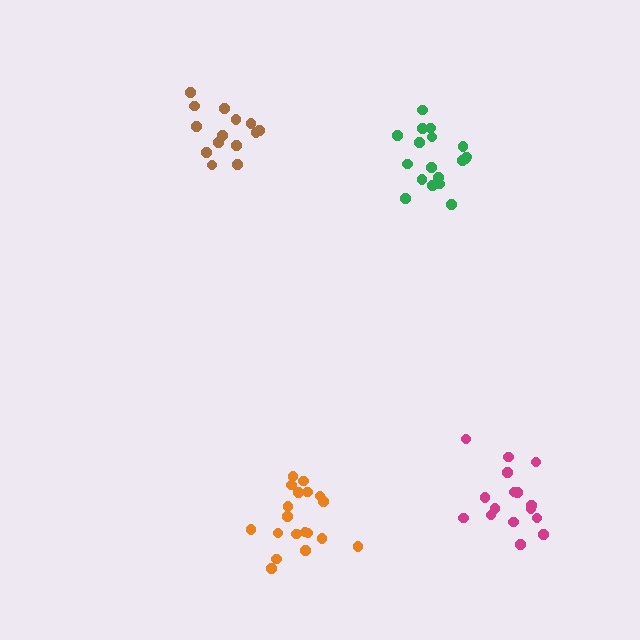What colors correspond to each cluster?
The clusters are colored: brown, magenta, green, orange.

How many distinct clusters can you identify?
There are 4 distinct clusters.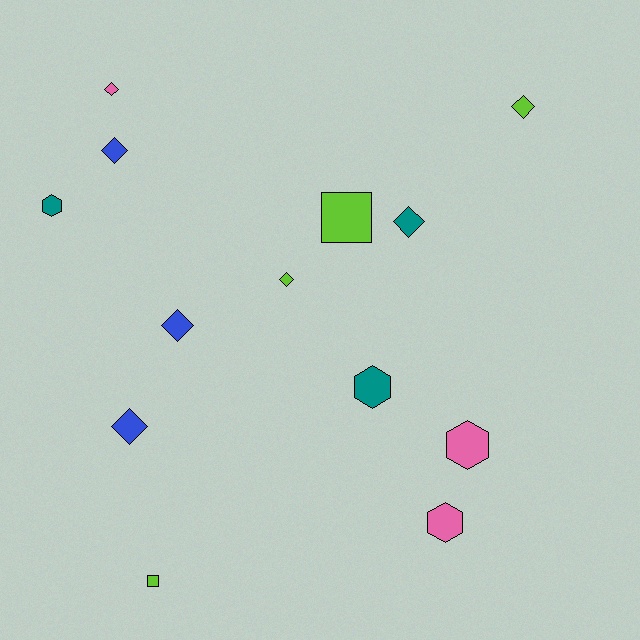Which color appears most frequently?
Lime, with 4 objects.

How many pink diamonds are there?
There is 1 pink diamond.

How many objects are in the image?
There are 13 objects.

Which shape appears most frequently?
Diamond, with 7 objects.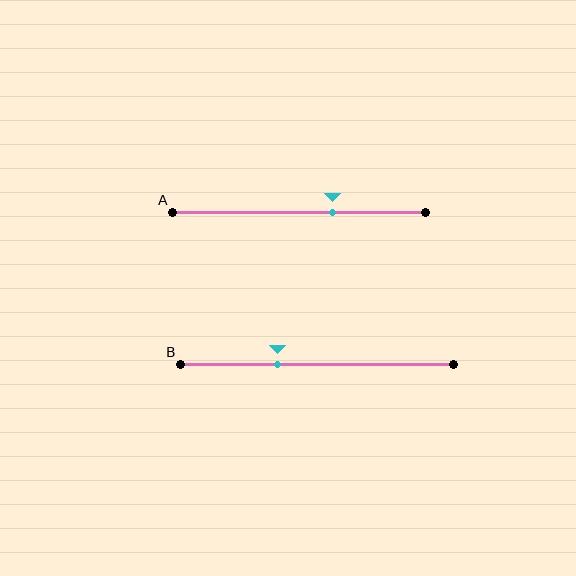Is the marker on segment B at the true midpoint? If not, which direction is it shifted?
No, the marker on segment B is shifted to the left by about 14% of the segment length.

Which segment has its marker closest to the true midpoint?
Segment A has its marker closest to the true midpoint.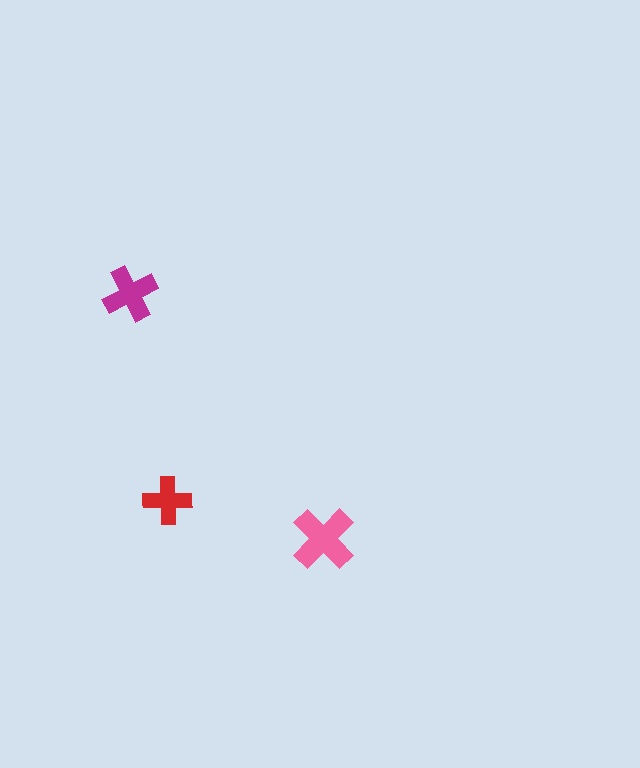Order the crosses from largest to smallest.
the pink one, the magenta one, the red one.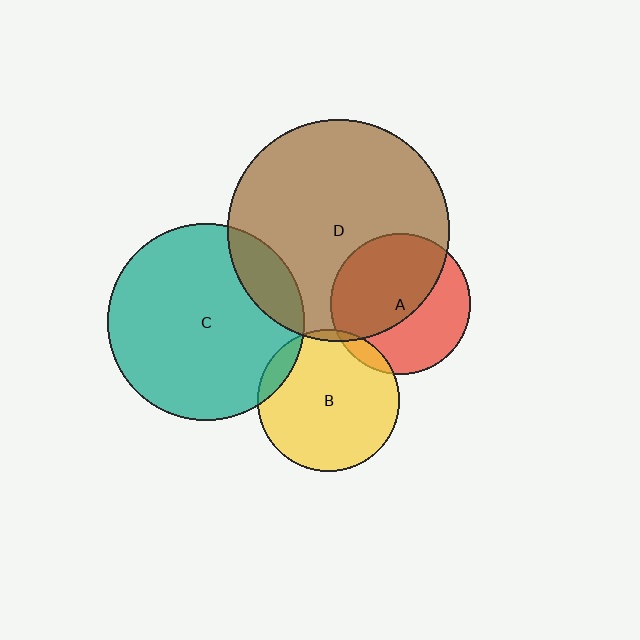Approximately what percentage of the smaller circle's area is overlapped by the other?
Approximately 5%.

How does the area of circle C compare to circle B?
Approximately 1.9 times.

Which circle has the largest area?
Circle D (brown).